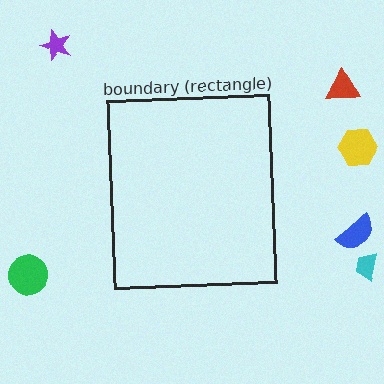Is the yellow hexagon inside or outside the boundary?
Outside.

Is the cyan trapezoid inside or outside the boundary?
Outside.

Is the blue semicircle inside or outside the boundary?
Outside.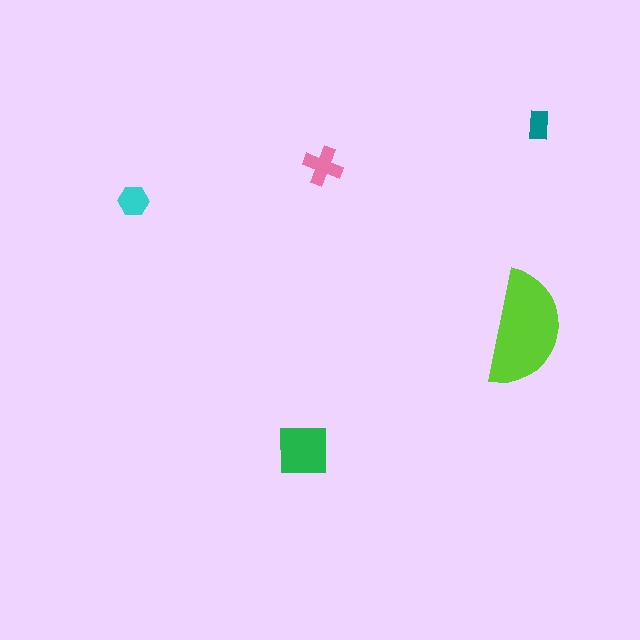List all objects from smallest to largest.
The teal rectangle, the cyan hexagon, the pink cross, the green square, the lime semicircle.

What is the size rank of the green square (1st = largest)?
2nd.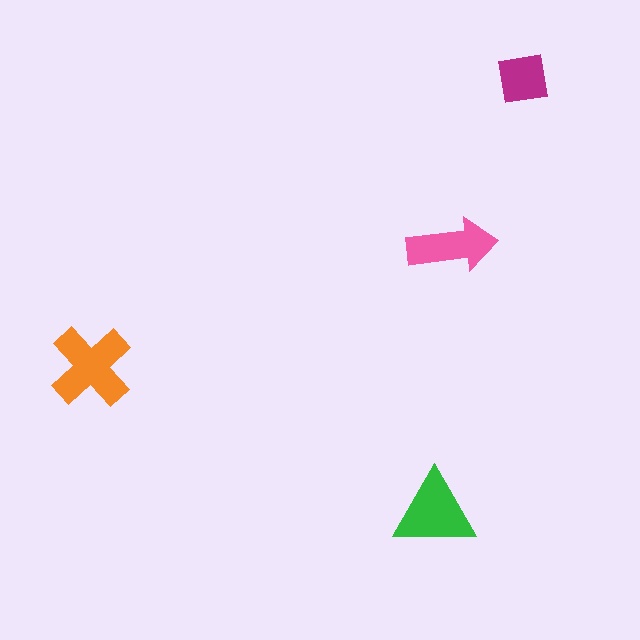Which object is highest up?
The magenta square is topmost.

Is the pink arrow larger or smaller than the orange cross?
Smaller.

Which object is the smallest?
The magenta square.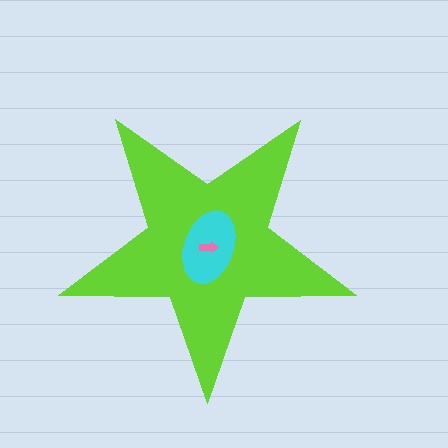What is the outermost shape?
The lime star.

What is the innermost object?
The pink arrow.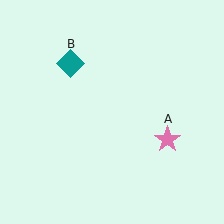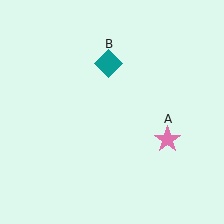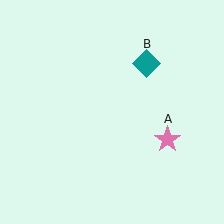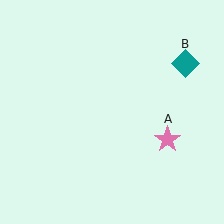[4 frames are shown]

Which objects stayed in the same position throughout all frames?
Pink star (object A) remained stationary.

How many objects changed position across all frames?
1 object changed position: teal diamond (object B).